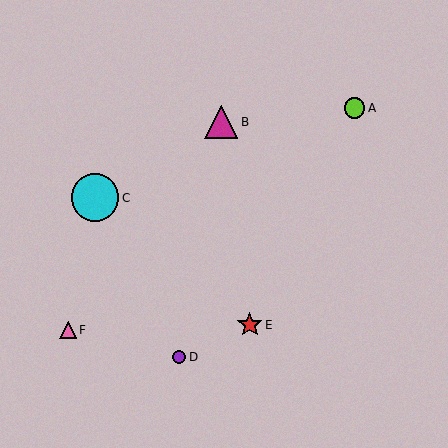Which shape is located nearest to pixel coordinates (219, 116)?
The magenta triangle (labeled B) at (221, 122) is nearest to that location.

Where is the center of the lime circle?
The center of the lime circle is at (355, 108).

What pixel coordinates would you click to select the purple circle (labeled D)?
Click at (179, 357) to select the purple circle D.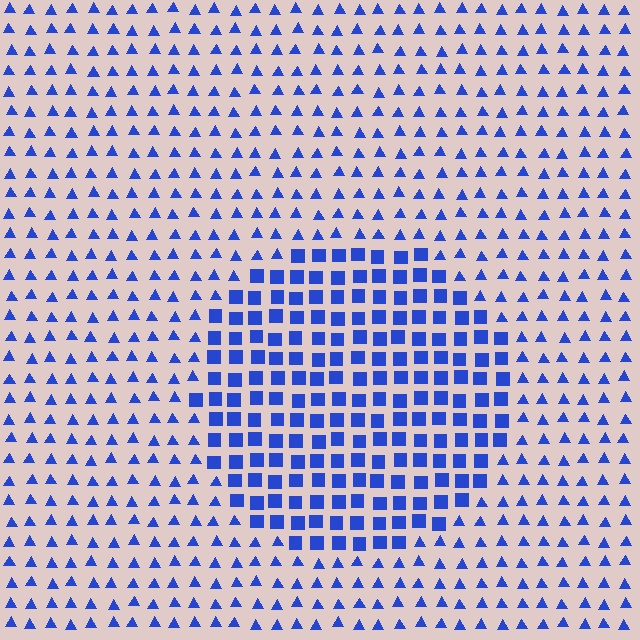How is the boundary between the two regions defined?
The boundary is defined by a change in element shape: squares inside vs. triangles outside. All elements share the same color and spacing.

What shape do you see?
I see a circle.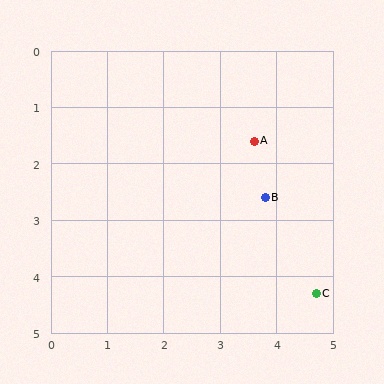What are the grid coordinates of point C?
Point C is at approximately (4.7, 4.3).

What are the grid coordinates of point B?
Point B is at approximately (3.8, 2.6).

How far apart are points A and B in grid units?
Points A and B are about 1.0 grid units apart.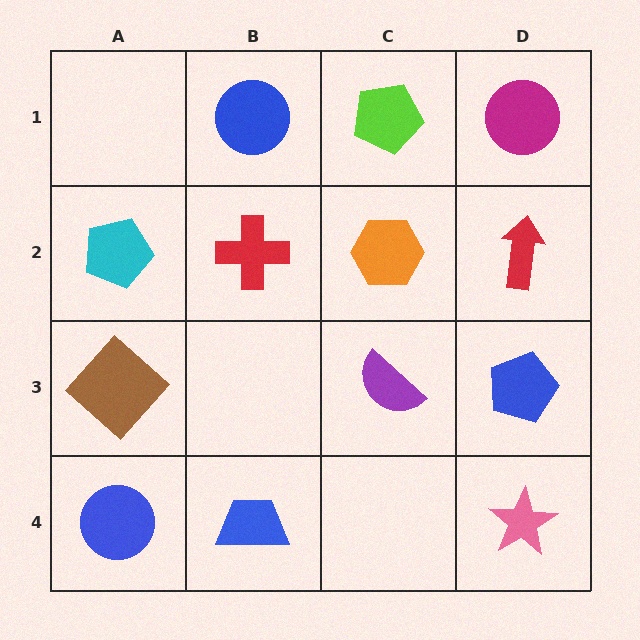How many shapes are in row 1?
3 shapes.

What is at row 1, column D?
A magenta circle.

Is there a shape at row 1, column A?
No, that cell is empty.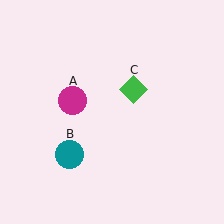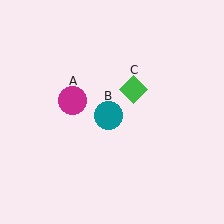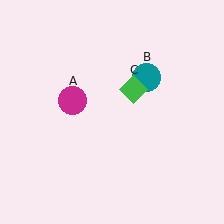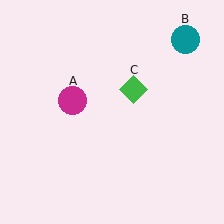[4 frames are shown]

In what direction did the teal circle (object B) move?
The teal circle (object B) moved up and to the right.